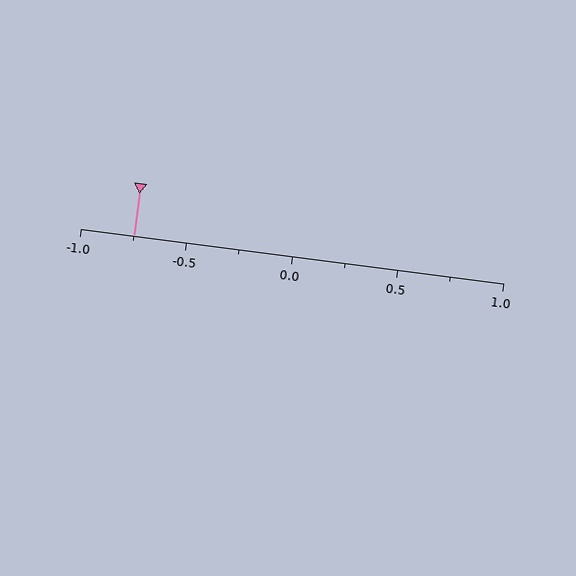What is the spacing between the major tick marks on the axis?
The major ticks are spaced 0.5 apart.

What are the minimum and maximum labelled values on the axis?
The axis runs from -1.0 to 1.0.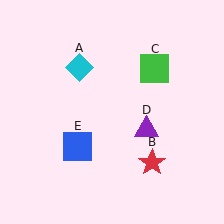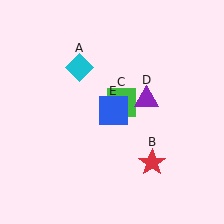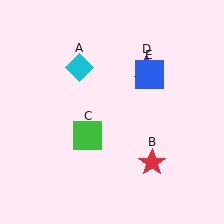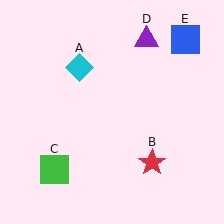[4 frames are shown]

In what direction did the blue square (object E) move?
The blue square (object E) moved up and to the right.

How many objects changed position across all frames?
3 objects changed position: green square (object C), purple triangle (object D), blue square (object E).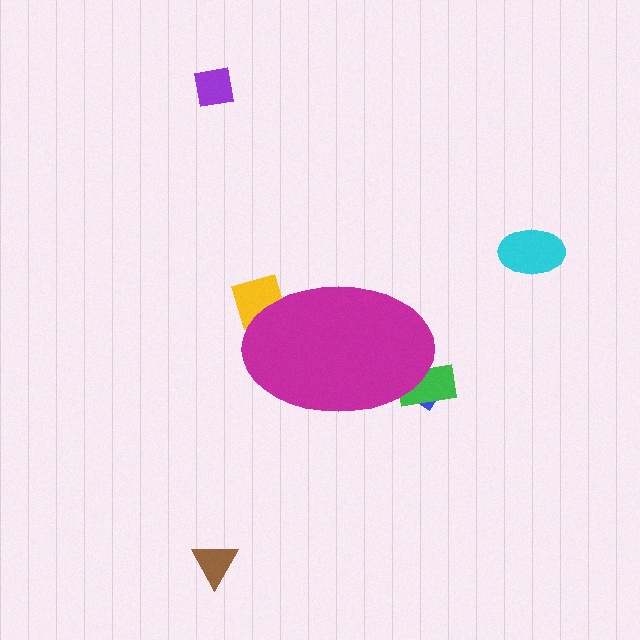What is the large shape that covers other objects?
A magenta ellipse.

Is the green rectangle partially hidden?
Yes, the green rectangle is partially hidden behind the magenta ellipse.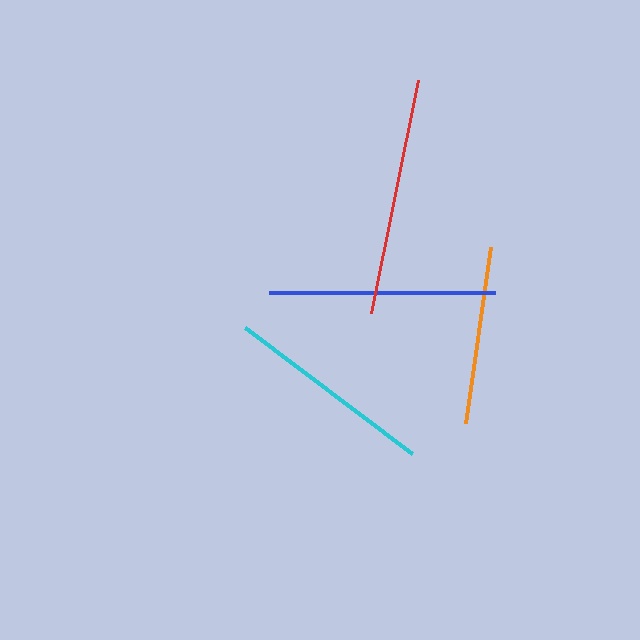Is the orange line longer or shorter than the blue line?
The blue line is longer than the orange line.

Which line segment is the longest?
The red line is the longest at approximately 238 pixels.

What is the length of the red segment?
The red segment is approximately 238 pixels long.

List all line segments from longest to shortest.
From longest to shortest: red, blue, cyan, orange.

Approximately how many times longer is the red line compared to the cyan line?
The red line is approximately 1.1 times the length of the cyan line.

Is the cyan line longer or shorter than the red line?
The red line is longer than the cyan line.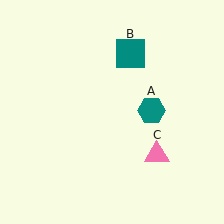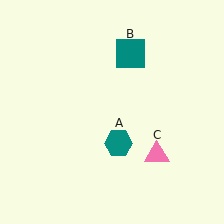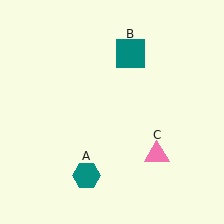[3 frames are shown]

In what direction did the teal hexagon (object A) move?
The teal hexagon (object A) moved down and to the left.